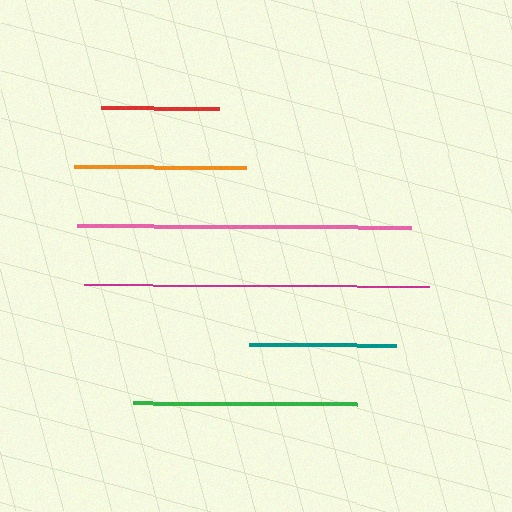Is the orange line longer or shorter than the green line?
The green line is longer than the orange line.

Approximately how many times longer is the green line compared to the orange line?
The green line is approximately 1.3 times the length of the orange line.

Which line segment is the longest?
The magenta line is the longest at approximately 345 pixels.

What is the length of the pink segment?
The pink segment is approximately 335 pixels long.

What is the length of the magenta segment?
The magenta segment is approximately 345 pixels long.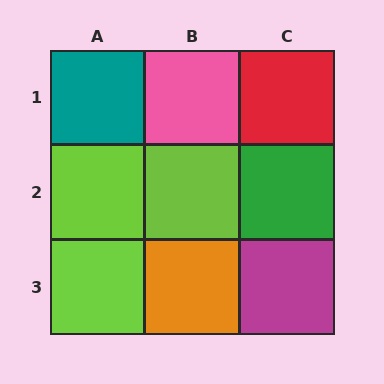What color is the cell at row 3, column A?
Lime.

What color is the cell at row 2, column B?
Lime.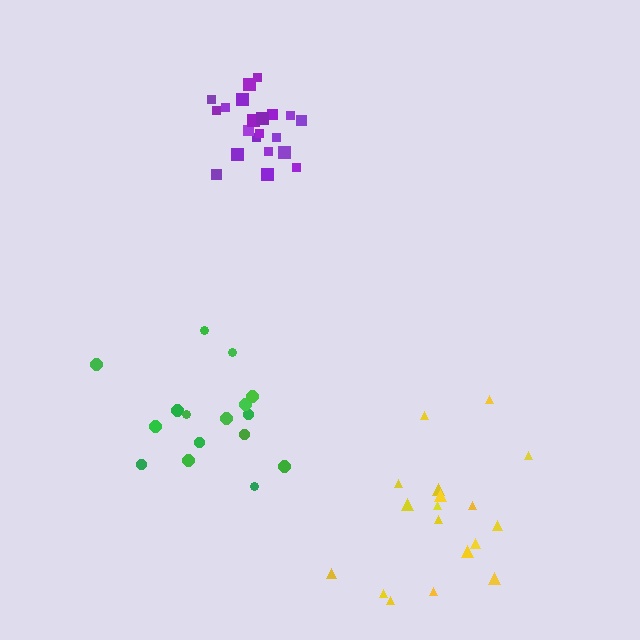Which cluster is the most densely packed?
Purple.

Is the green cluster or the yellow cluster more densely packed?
Green.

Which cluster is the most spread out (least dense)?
Yellow.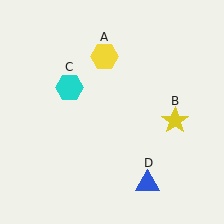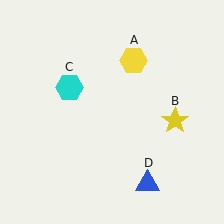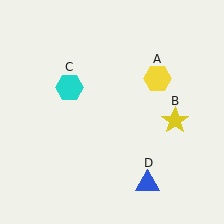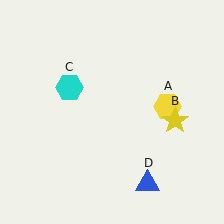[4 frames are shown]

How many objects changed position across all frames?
1 object changed position: yellow hexagon (object A).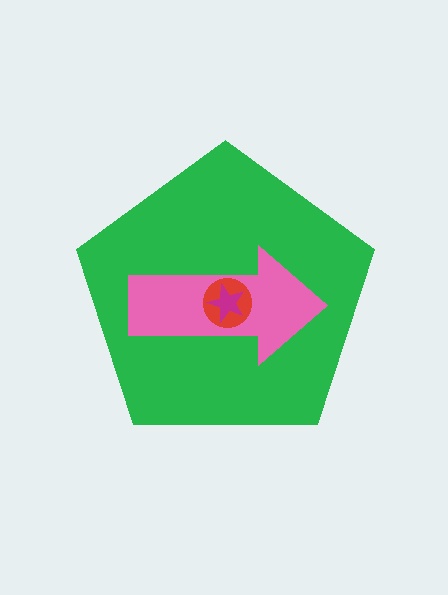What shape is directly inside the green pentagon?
The pink arrow.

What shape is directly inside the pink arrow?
The red circle.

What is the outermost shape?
The green pentagon.